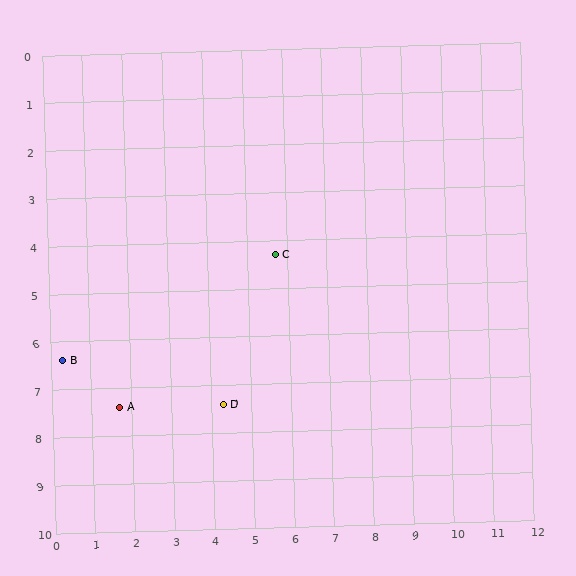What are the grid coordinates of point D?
Point D is at approximately (4.3, 7.4).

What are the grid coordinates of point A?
Point A is at approximately (1.7, 7.4).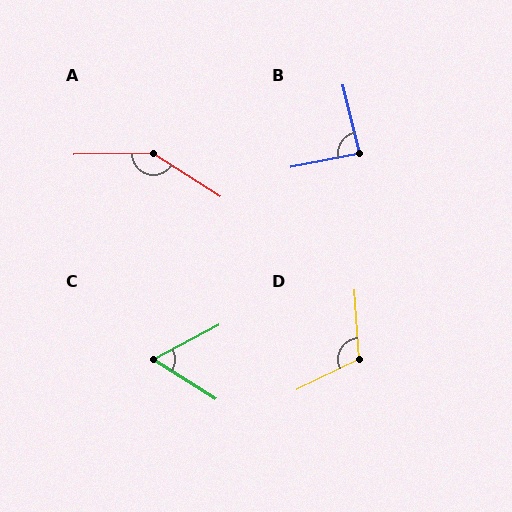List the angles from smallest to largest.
C (60°), B (88°), D (112°), A (146°).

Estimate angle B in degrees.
Approximately 88 degrees.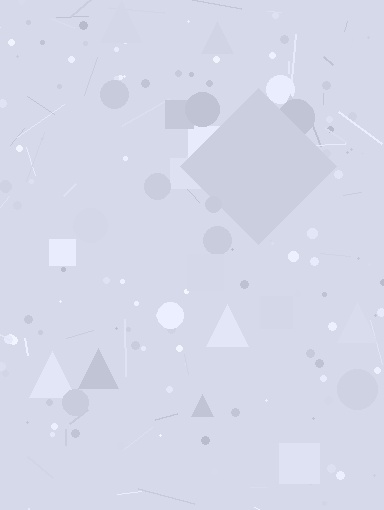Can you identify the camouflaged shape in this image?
The camouflaged shape is a diamond.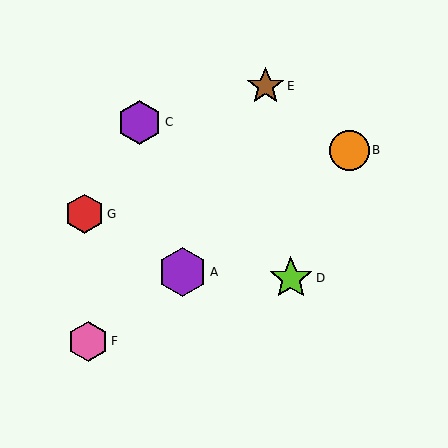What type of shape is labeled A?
Shape A is a purple hexagon.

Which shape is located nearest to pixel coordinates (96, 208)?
The red hexagon (labeled G) at (85, 214) is nearest to that location.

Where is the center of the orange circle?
The center of the orange circle is at (350, 150).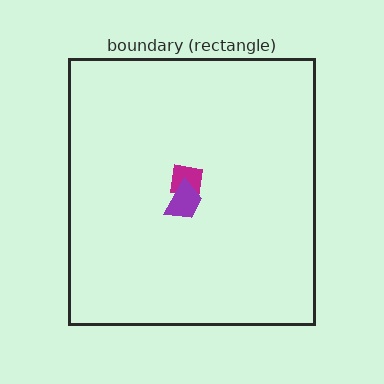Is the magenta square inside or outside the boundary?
Inside.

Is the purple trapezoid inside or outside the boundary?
Inside.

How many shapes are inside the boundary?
2 inside, 0 outside.